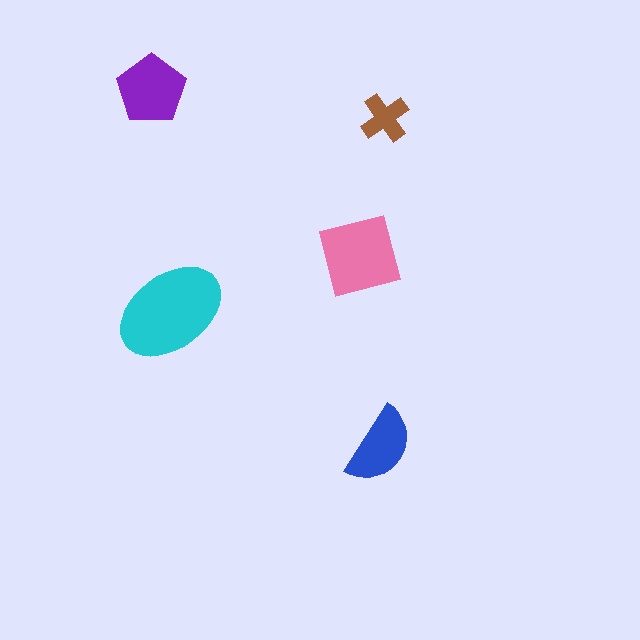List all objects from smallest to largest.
The brown cross, the blue semicircle, the purple pentagon, the pink square, the cyan ellipse.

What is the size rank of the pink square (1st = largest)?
2nd.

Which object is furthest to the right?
The brown cross is rightmost.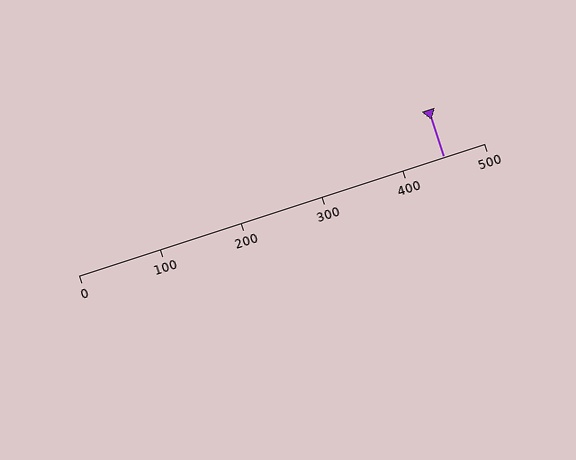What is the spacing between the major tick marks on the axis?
The major ticks are spaced 100 apart.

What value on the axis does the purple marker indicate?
The marker indicates approximately 450.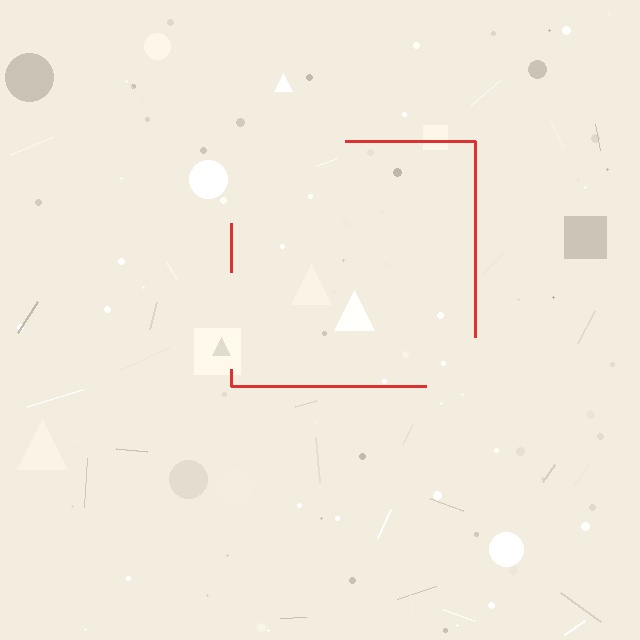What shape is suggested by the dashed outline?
The dashed outline suggests a square.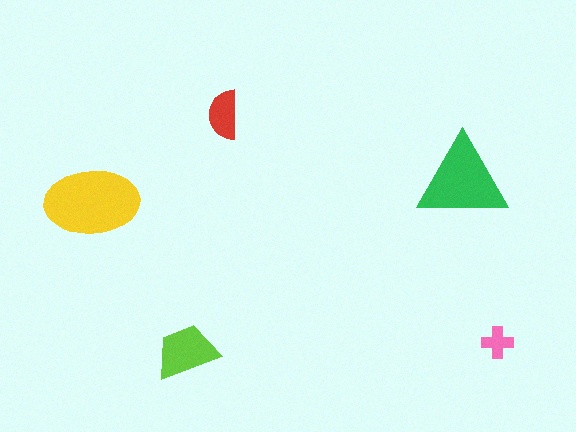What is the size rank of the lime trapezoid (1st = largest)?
3rd.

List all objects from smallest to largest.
The pink cross, the red semicircle, the lime trapezoid, the green triangle, the yellow ellipse.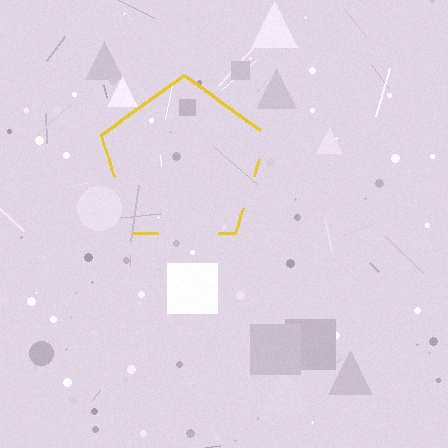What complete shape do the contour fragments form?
The contour fragments form a pentagon.